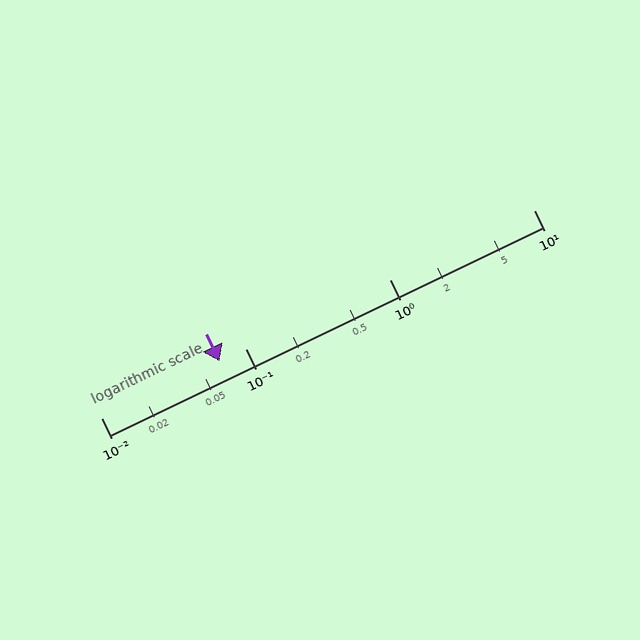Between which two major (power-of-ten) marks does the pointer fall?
The pointer is between 0.01 and 0.1.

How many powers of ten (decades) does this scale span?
The scale spans 3 decades, from 0.01 to 10.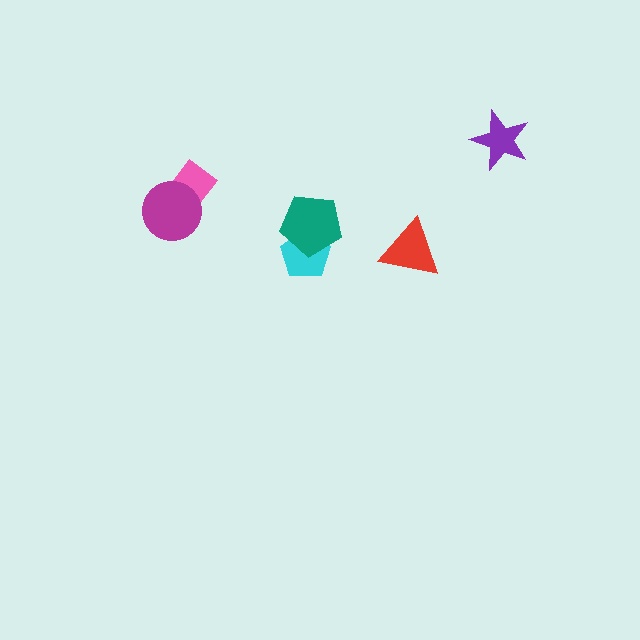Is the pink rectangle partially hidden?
Yes, it is partially covered by another shape.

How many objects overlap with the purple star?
0 objects overlap with the purple star.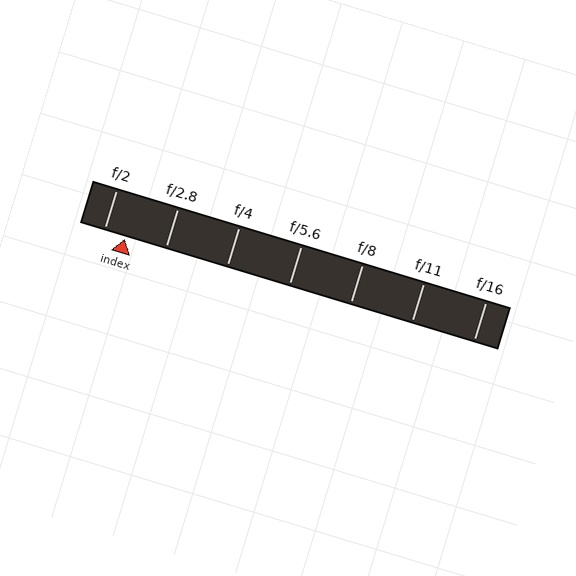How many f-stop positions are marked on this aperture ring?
There are 7 f-stop positions marked.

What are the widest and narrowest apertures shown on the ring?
The widest aperture shown is f/2 and the narrowest is f/16.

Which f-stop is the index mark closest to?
The index mark is closest to f/2.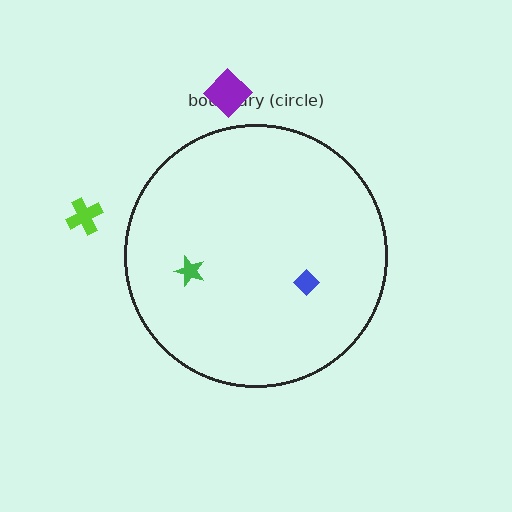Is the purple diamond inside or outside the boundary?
Outside.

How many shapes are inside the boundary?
2 inside, 2 outside.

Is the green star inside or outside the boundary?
Inside.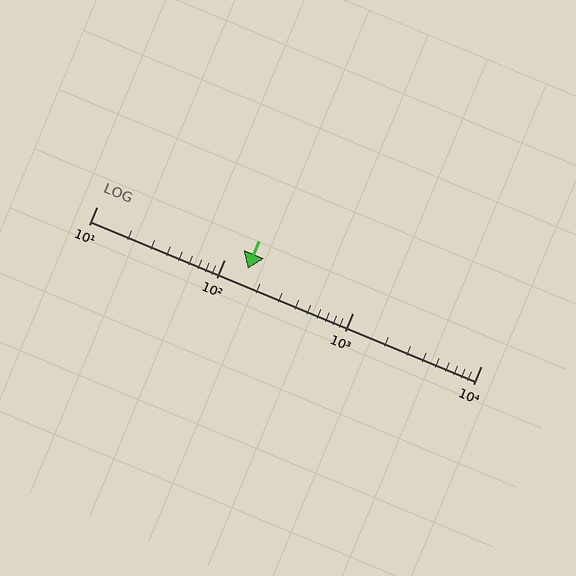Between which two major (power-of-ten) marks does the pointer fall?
The pointer is between 100 and 1000.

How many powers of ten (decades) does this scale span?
The scale spans 3 decades, from 10 to 10000.